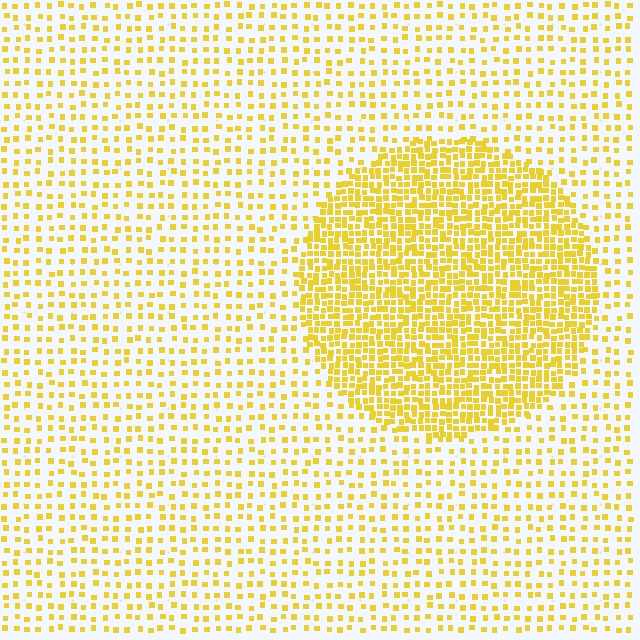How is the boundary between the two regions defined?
The boundary is defined by a change in element density (approximately 2.6x ratio). All elements are the same color, size, and shape.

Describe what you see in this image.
The image contains small yellow elements arranged at two different densities. A circle-shaped region is visible where the elements are more densely packed than the surrounding area.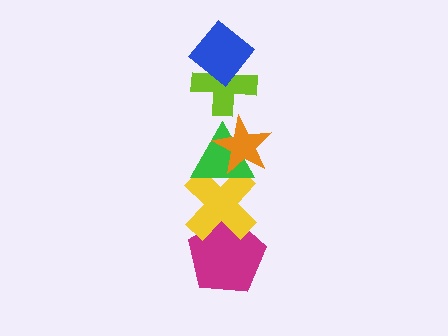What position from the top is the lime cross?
The lime cross is 2nd from the top.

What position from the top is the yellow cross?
The yellow cross is 5th from the top.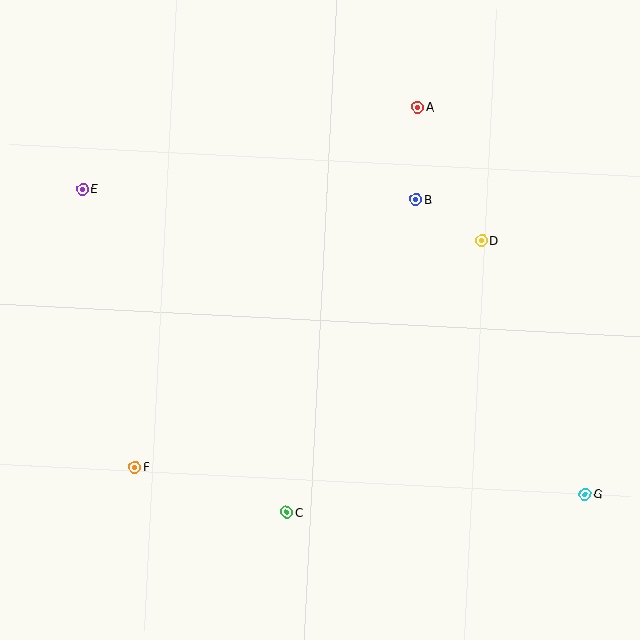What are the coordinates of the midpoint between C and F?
The midpoint between C and F is at (211, 490).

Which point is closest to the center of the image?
Point B at (416, 199) is closest to the center.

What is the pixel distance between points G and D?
The distance between G and D is 274 pixels.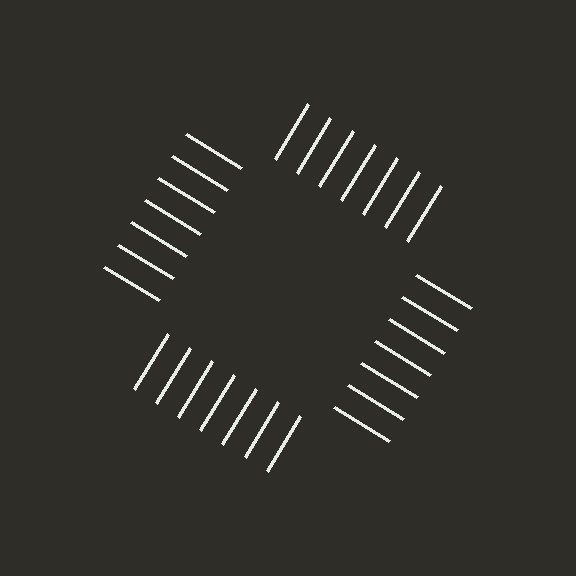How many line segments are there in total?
28 — 7 along each of the 4 edges.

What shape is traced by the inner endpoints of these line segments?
An illusory square — the line segments terminate on its edges but no continuous stroke is drawn.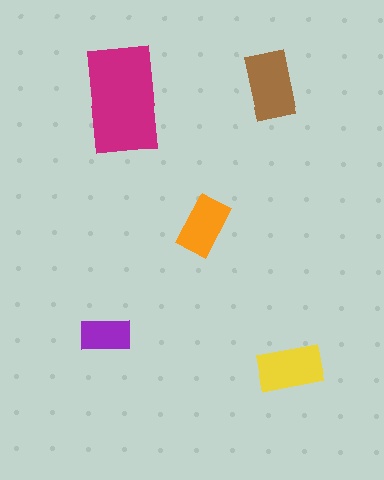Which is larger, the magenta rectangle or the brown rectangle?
The magenta one.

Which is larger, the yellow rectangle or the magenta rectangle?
The magenta one.